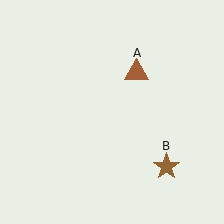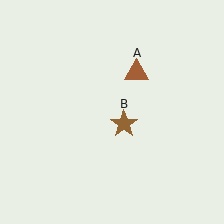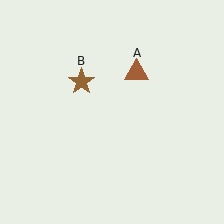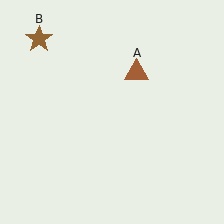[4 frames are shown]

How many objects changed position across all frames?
1 object changed position: brown star (object B).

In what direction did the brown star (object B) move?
The brown star (object B) moved up and to the left.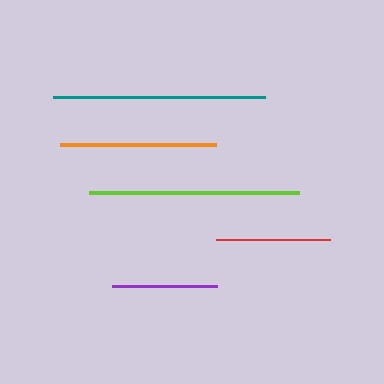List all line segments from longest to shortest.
From longest to shortest: teal, lime, orange, red, purple.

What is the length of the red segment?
The red segment is approximately 114 pixels long.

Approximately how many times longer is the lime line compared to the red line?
The lime line is approximately 1.8 times the length of the red line.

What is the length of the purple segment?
The purple segment is approximately 105 pixels long.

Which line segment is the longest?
The teal line is the longest at approximately 212 pixels.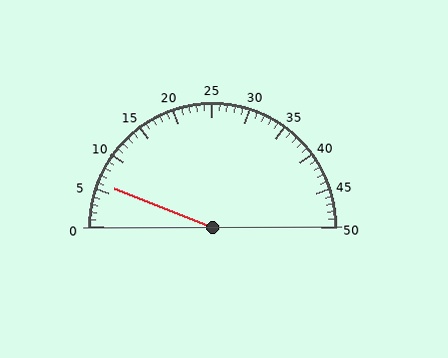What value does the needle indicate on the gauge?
The needle indicates approximately 6.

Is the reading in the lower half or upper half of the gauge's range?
The reading is in the lower half of the range (0 to 50).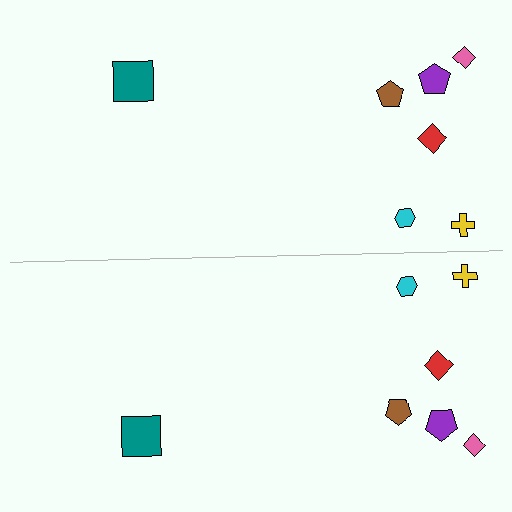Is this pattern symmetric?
Yes, this pattern has bilateral (reflection) symmetry.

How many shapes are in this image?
There are 14 shapes in this image.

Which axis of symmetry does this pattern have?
The pattern has a horizontal axis of symmetry running through the center of the image.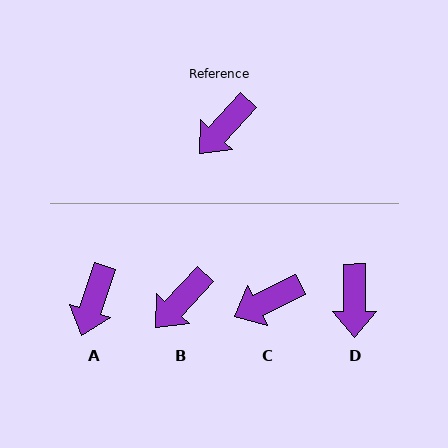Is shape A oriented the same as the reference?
No, it is off by about 25 degrees.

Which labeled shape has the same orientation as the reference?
B.